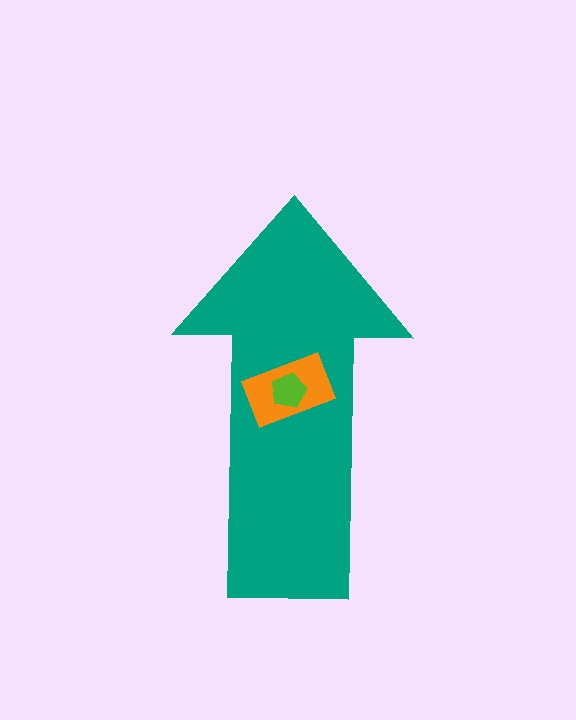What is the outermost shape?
The teal arrow.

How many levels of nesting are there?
3.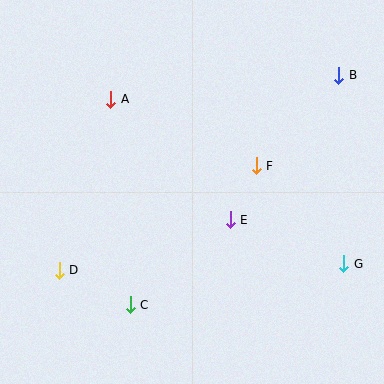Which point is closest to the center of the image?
Point E at (230, 220) is closest to the center.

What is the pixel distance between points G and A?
The distance between G and A is 285 pixels.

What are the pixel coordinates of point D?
Point D is at (59, 270).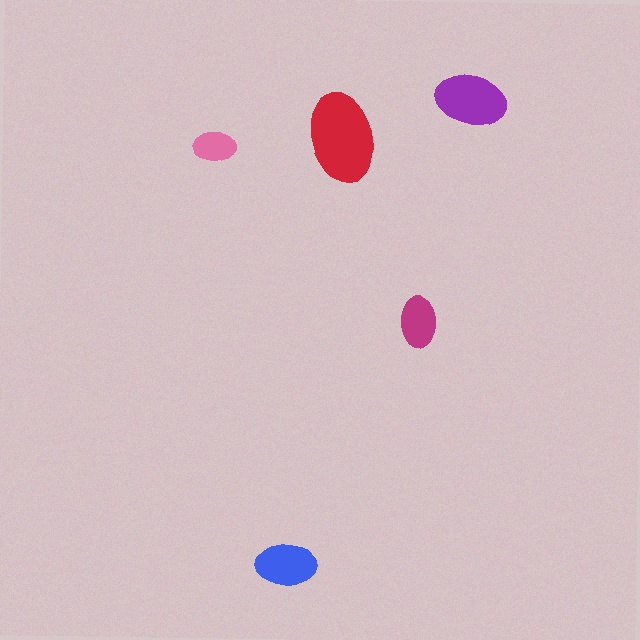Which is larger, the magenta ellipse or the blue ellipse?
The blue one.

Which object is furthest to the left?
The pink ellipse is leftmost.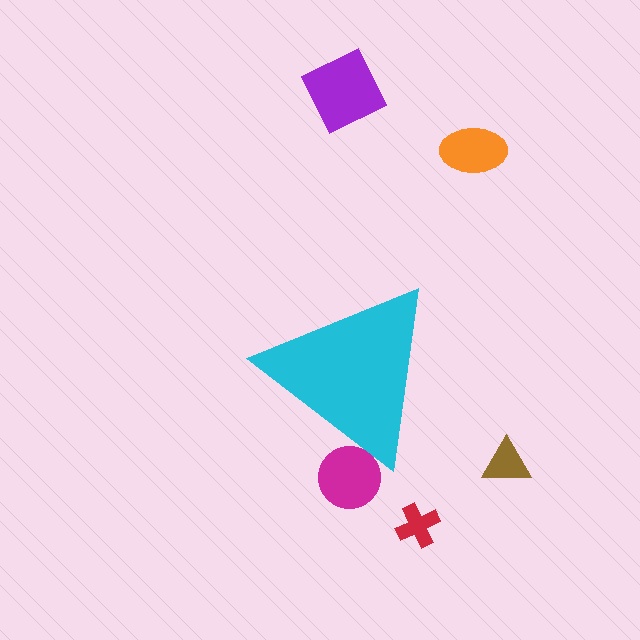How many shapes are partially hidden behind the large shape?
2 shapes are partially hidden.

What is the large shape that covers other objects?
A cyan triangle.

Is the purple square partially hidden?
No, the purple square is fully visible.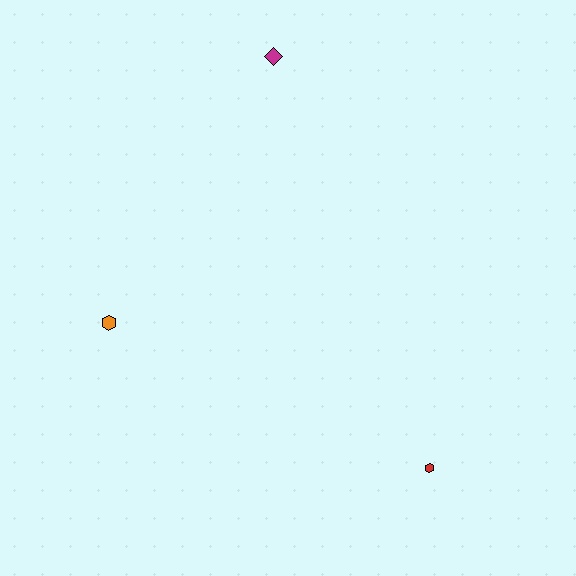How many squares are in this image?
There are no squares.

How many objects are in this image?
There are 3 objects.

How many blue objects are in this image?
There are no blue objects.